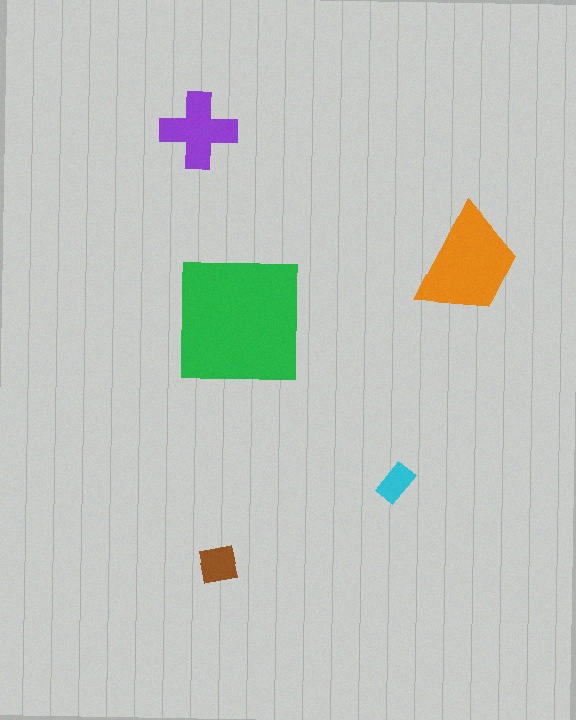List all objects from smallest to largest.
The cyan rectangle, the brown square, the purple cross, the orange trapezoid, the green square.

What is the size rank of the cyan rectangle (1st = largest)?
5th.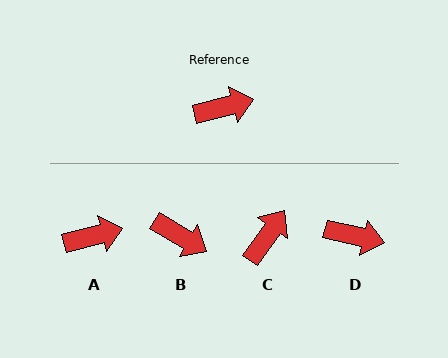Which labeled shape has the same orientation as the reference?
A.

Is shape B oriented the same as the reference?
No, it is off by about 45 degrees.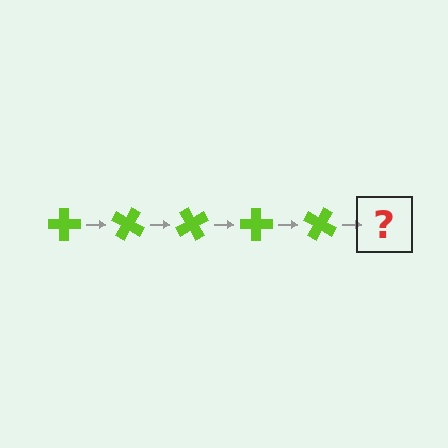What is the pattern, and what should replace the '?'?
The pattern is that the cross rotates 30 degrees each step. The '?' should be a lime cross rotated 150 degrees.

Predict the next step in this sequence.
The next step is a lime cross rotated 150 degrees.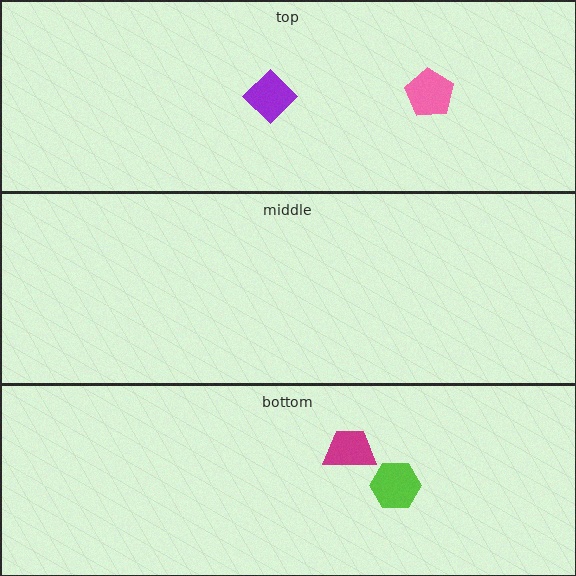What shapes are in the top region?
The purple diamond, the pink pentagon.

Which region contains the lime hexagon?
The bottom region.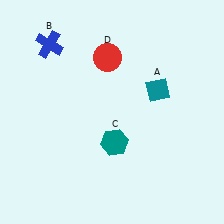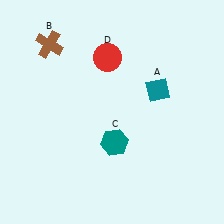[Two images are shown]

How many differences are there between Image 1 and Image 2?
There is 1 difference between the two images.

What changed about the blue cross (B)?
In Image 1, B is blue. In Image 2, it changed to brown.